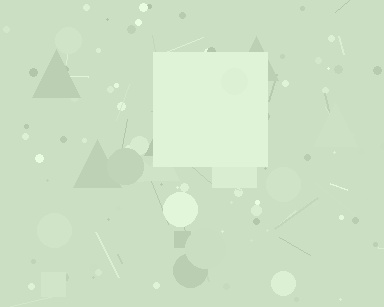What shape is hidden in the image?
A square is hidden in the image.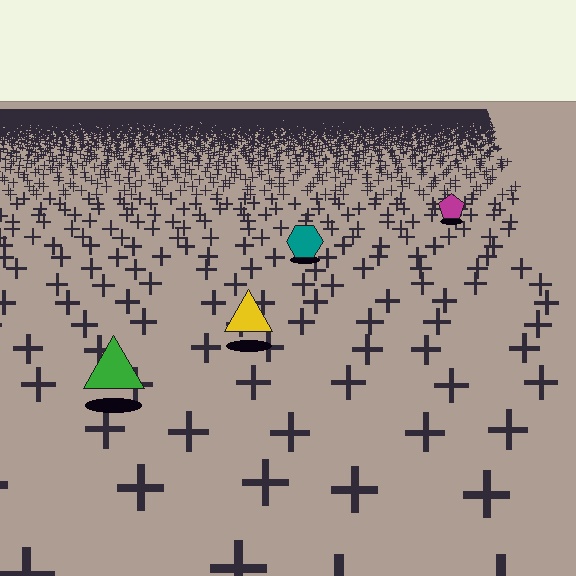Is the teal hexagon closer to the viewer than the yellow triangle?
No. The yellow triangle is closer — you can tell from the texture gradient: the ground texture is coarser near it.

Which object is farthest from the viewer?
The magenta pentagon is farthest from the viewer. It appears smaller and the ground texture around it is denser.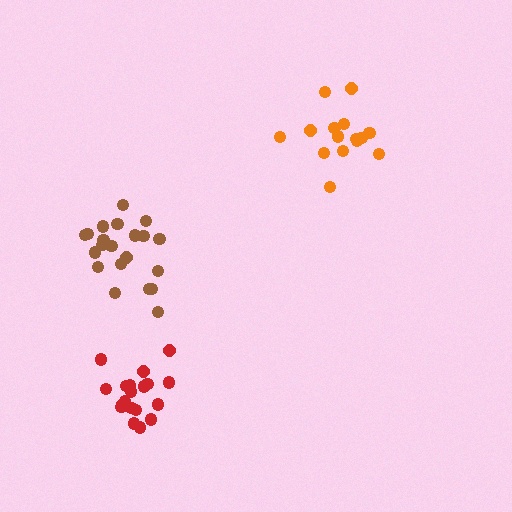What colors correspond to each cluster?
The clusters are colored: red, orange, brown.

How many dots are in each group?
Group 1: 20 dots, Group 2: 15 dots, Group 3: 21 dots (56 total).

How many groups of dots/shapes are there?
There are 3 groups.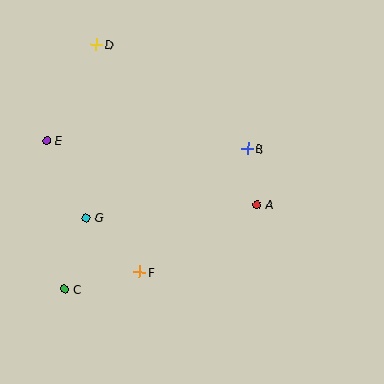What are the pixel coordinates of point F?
Point F is at (139, 272).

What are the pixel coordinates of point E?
Point E is at (47, 140).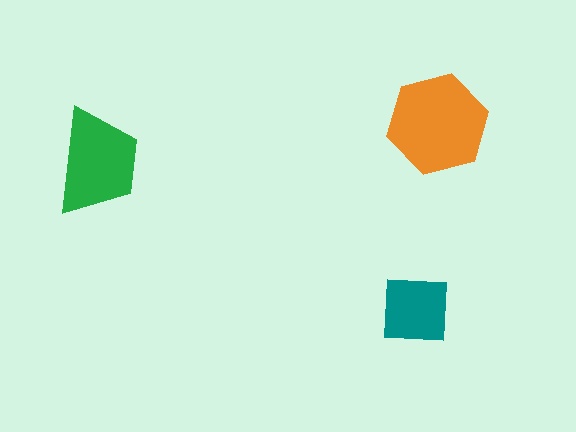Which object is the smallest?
The teal square.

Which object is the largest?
The orange hexagon.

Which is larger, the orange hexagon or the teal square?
The orange hexagon.